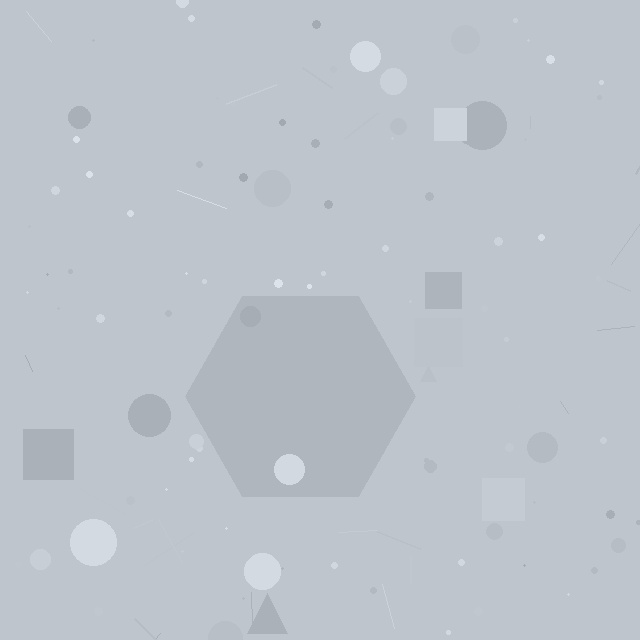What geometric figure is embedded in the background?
A hexagon is embedded in the background.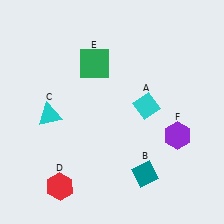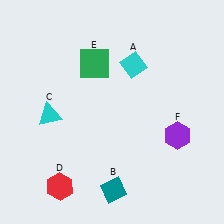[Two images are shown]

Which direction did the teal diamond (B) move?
The teal diamond (B) moved left.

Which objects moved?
The objects that moved are: the cyan diamond (A), the teal diamond (B).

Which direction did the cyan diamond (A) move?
The cyan diamond (A) moved up.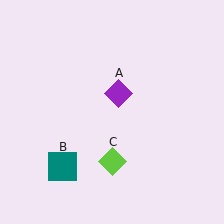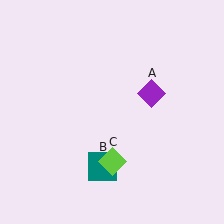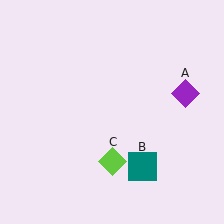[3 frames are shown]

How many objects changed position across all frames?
2 objects changed position: purple diamond (object A), teal square (object B).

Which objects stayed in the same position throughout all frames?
Lime diamond (object C) remained stationary.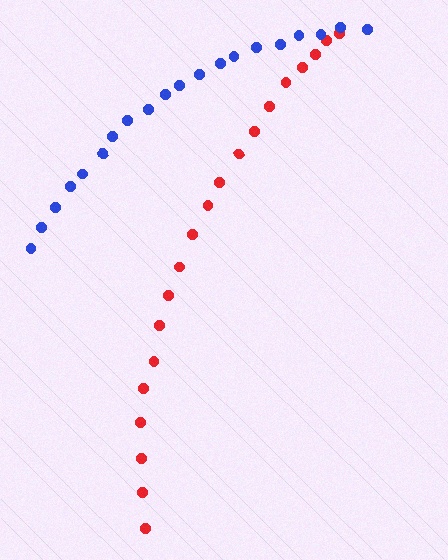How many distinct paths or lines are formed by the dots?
There are 2 distinct paths.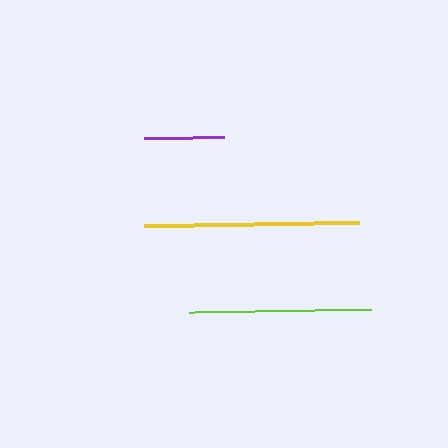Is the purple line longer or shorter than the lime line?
The lime line is longer than the purple line.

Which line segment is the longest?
The yellow line is the longest at approximately 216 pixels.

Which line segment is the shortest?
The purple line is the shortest at approximately 81 pixels.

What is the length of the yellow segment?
The yellow segment is approximately 216 pixels long.